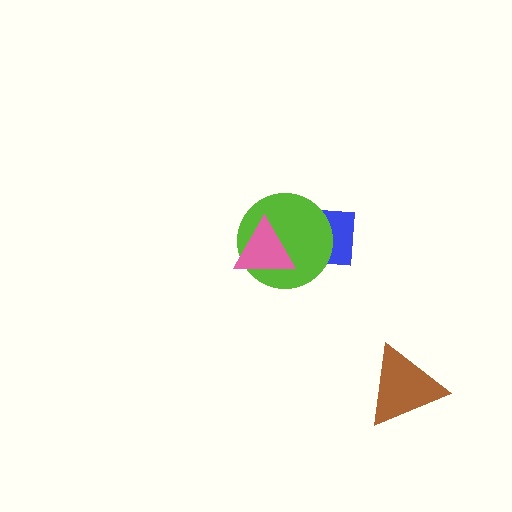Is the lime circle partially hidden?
Yes, it is partially covered by another shape.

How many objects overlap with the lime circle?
2 objects overlap with the lime circle.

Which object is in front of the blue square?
The lime circle is in front of the blue square.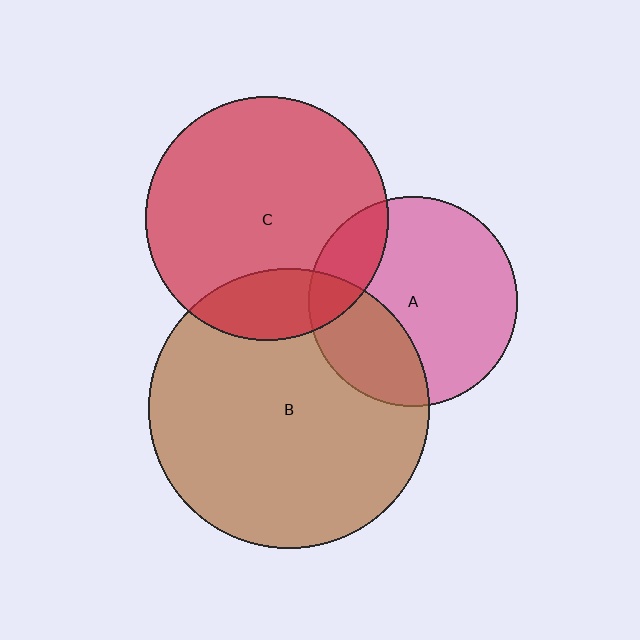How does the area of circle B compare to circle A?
Approximately 1.8 times.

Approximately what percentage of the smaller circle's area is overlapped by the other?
Approximately 20%.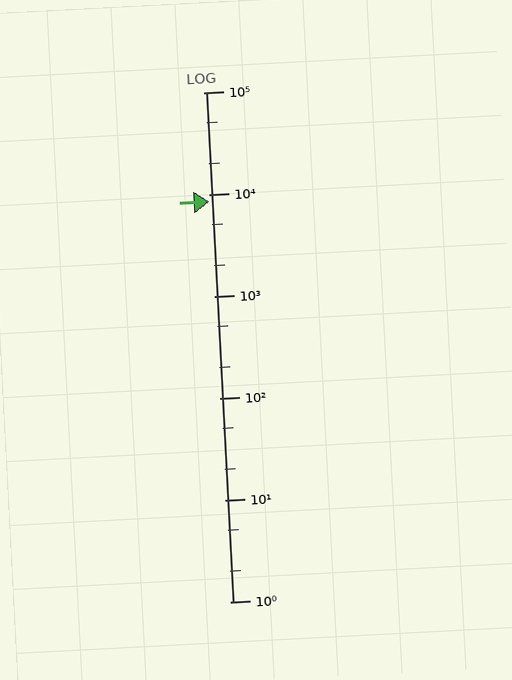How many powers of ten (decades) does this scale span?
The scale spans 5 decades, from 1 to 100000.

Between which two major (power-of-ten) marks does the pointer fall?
The pointer is between 1000 and 10000.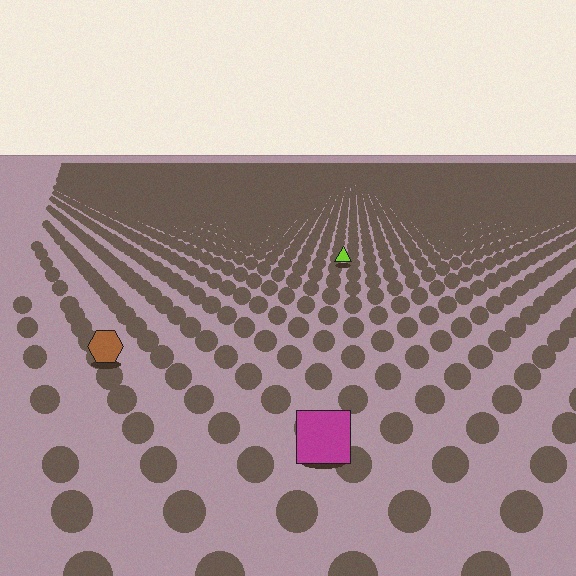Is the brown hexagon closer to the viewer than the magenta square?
No. The magenta square is closer — you can tell from the texture gradient: the ground texture is coarser near it.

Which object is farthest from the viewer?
The lime triangle is farthest from the viewer. It appears smaller and the ground texture around it is denser.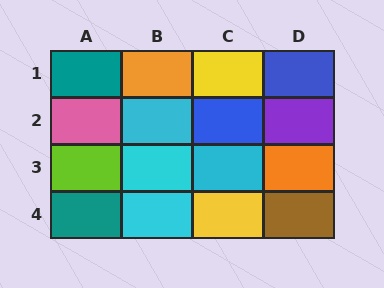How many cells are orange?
2 cells are orange.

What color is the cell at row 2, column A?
Pink.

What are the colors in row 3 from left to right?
Lime, cyan, cyan, orange.